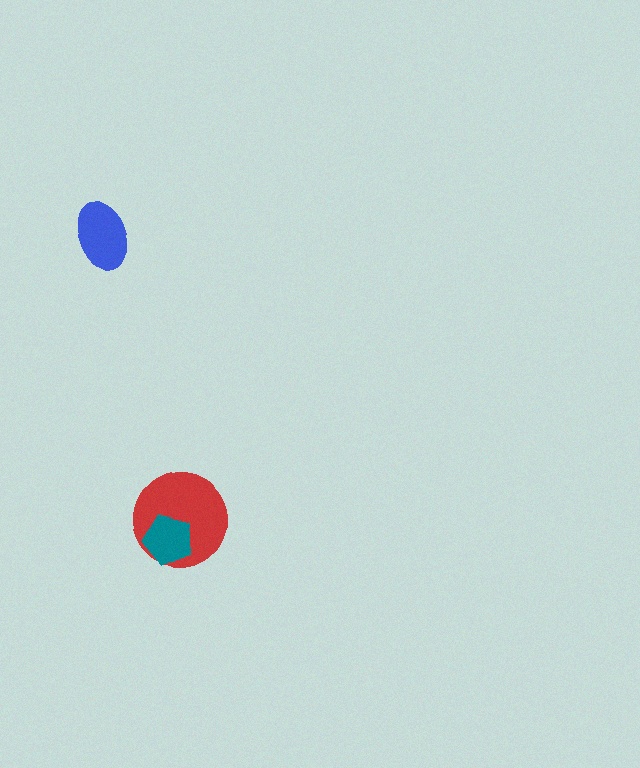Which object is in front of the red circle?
The teal pentagon is in front of the red circle.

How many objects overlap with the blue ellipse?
0 objects overlap with the blue ellipse.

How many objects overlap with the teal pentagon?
1 object overlaps with the teal pentagon.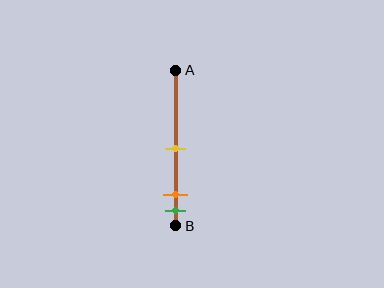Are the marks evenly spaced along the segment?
No, the marks are not evenly spaced.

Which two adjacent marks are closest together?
The orange and green marks are the closest adjacent pair.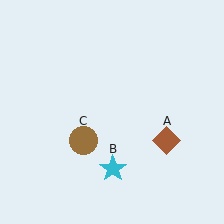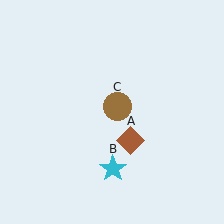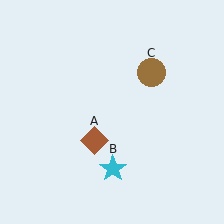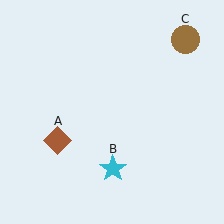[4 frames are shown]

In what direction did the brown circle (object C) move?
The brown circle (object C) moved up and to the right.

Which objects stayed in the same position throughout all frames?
Cyan star (object B) remained stationary.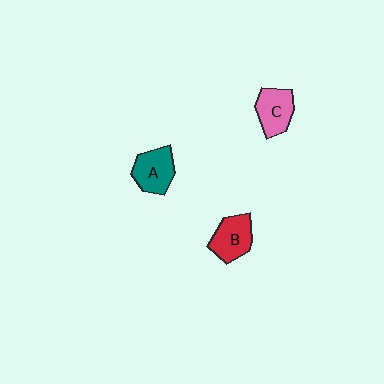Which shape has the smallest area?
Shape C (pink).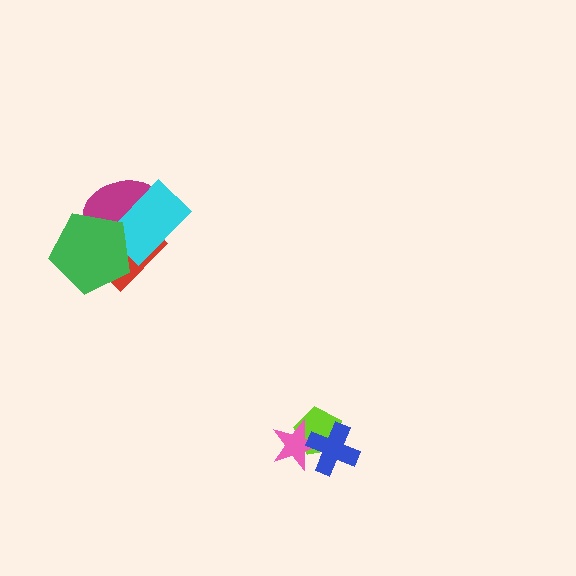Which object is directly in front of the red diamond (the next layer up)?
The magenta ellipse is directly in front of the red diamond.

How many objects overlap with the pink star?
2 objects overlap with the pink star.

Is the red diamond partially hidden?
Yes, it is partially covered by another shape.